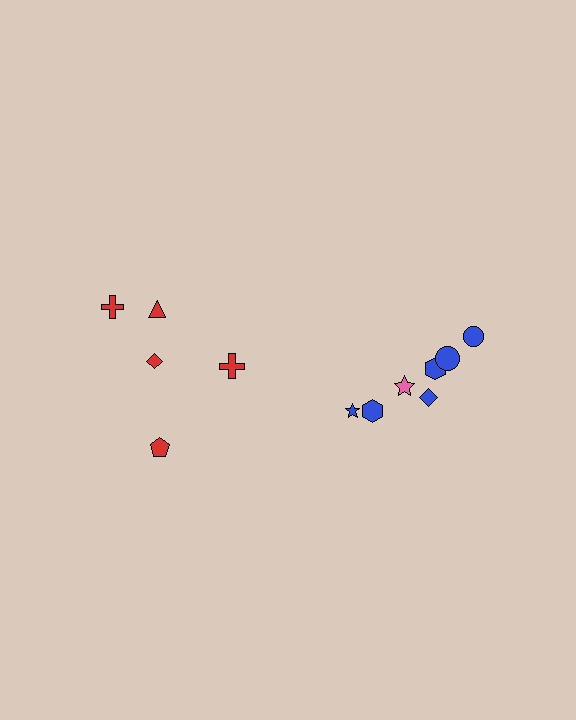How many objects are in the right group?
There are 7 objects.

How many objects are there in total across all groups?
There are 12 objects.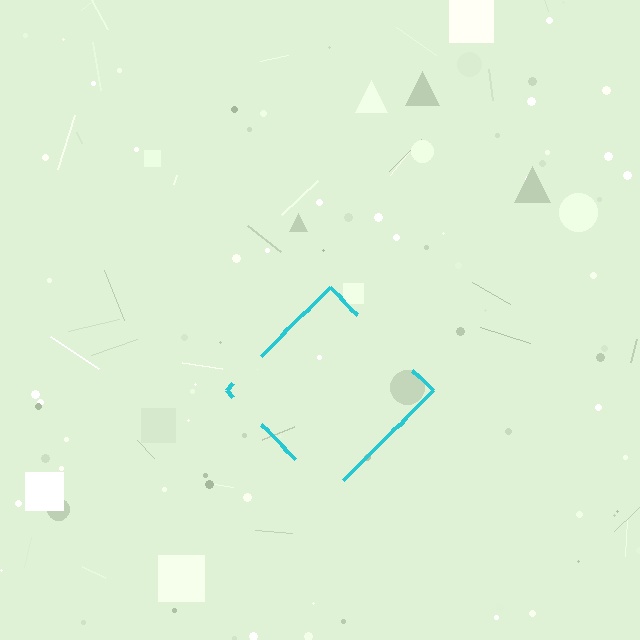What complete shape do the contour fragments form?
The contour fragments form a diamond.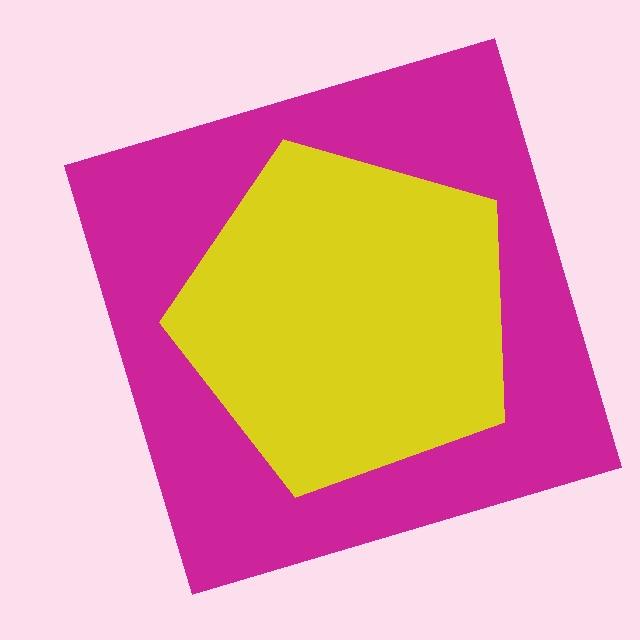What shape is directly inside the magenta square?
The yellow pentagon.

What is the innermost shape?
The yellow pentagon.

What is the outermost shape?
The magenta square.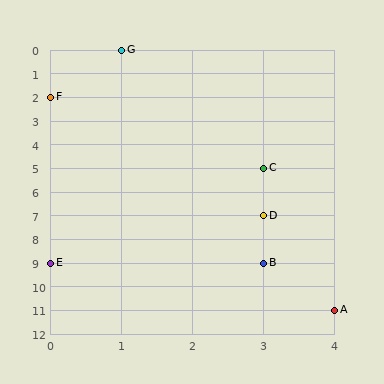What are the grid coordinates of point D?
Point D is at grid coordinates (3, 7).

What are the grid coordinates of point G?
Point G is at grid coordinates (1, 0).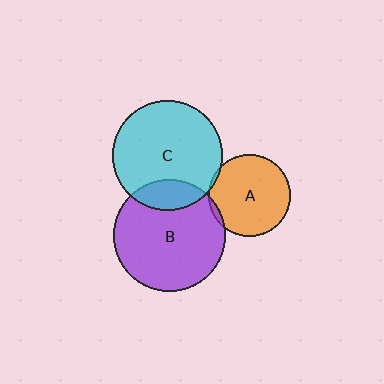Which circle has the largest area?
Circle B (purple).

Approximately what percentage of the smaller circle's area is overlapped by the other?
Approximately 5%.